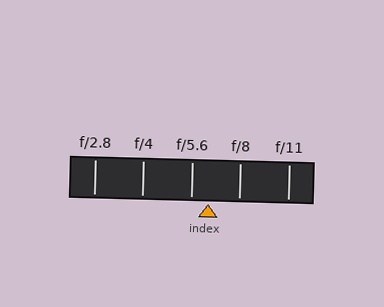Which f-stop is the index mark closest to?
The index mark is closest to f/5.6.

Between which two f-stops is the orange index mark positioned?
The index mark is between f/5.6 and f/8.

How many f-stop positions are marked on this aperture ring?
There are 5 f-stop positions marked.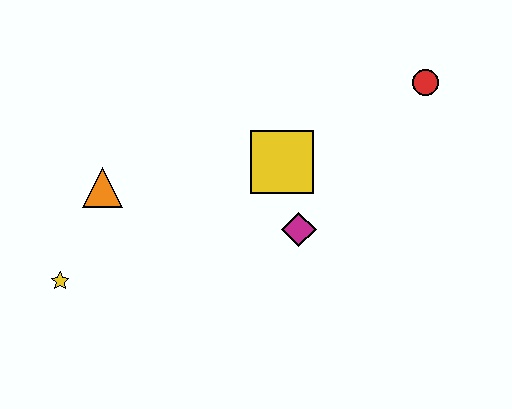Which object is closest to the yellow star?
The orange triangle is closest to the yellow star.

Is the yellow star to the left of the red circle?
Yes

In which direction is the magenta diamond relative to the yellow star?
The magenta diamond is to the right of the yellow star.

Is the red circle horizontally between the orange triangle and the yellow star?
No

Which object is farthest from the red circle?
The yellow star is farthest from the red circle.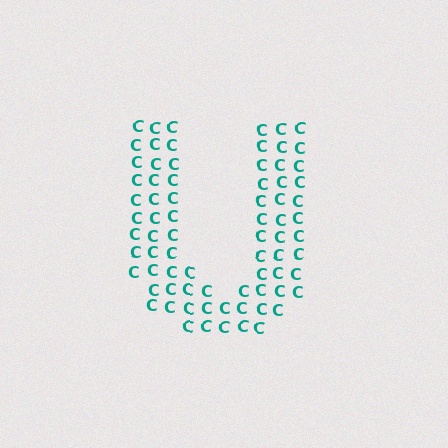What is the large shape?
The large shape is the letter U.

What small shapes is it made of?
It is made of small letter C's.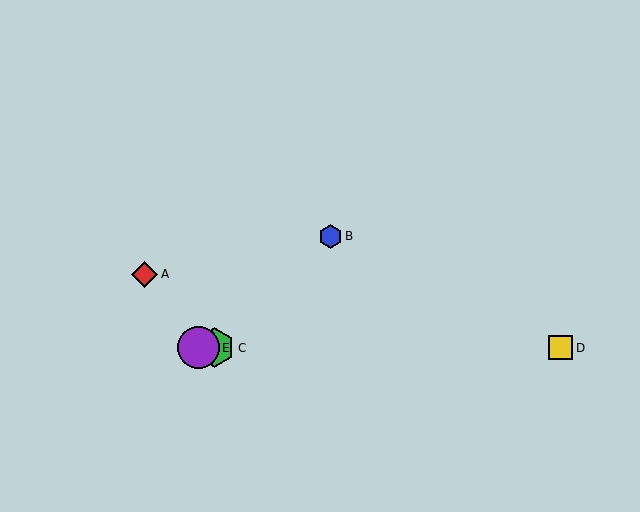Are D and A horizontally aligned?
No, D is at y≈348 and A is at y≈274.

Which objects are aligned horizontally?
Objects C, D, E are aligned horizontally.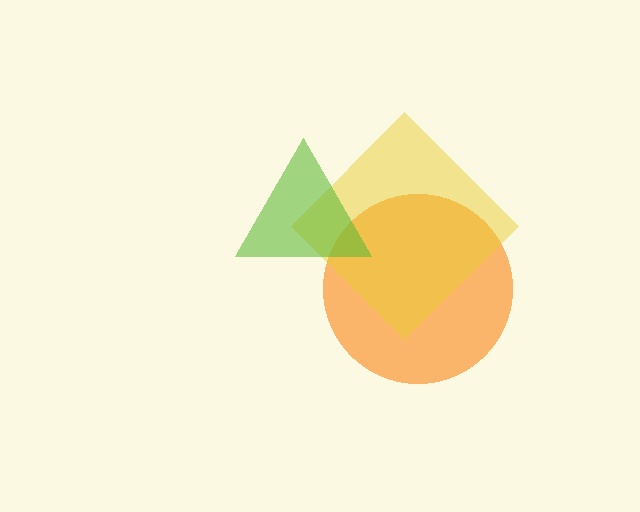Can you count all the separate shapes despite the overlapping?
Yes, there are 3 separate shapes.